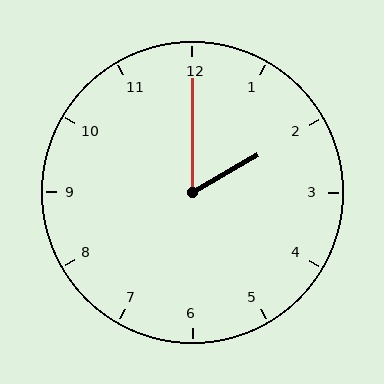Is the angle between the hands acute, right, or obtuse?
It is acute.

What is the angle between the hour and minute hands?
Approximately 60 degrees.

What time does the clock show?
2:00.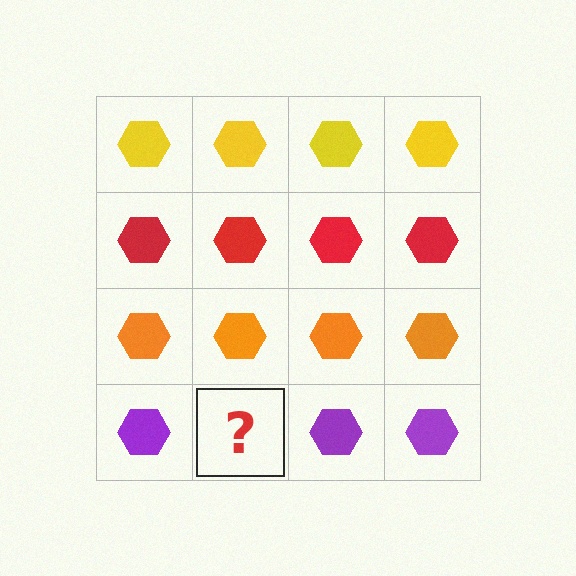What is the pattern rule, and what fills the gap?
The rule is that each row has a consistent color. The gap should be filled with a purple hexagon.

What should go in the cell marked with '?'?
The missing cell should contain a purple hexagon.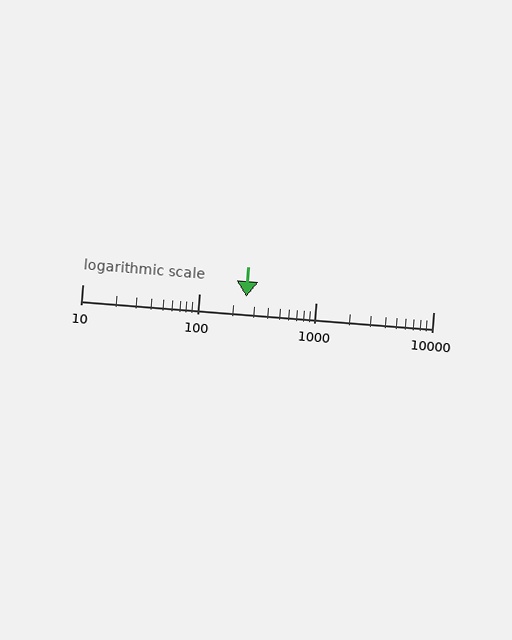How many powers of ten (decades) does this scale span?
The scale spans 3 decades, from 10 to 10000.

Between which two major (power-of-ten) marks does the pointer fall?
The pointer is between 100 and 1000.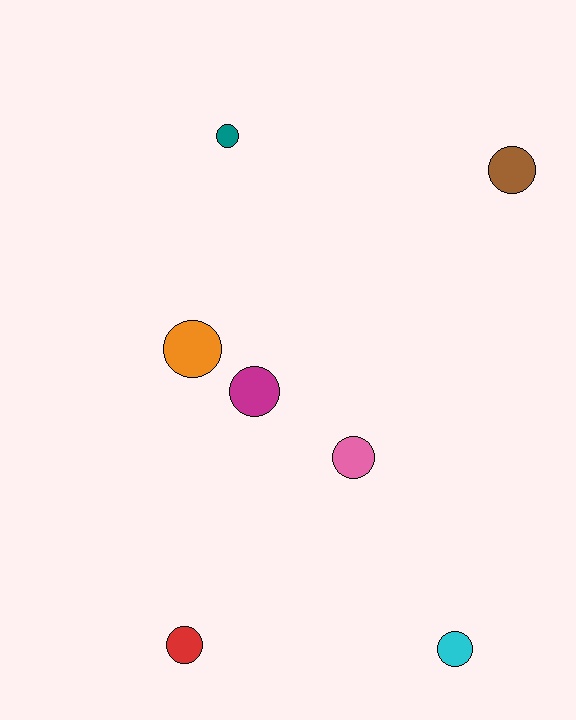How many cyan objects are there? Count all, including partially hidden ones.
There is 1 cyan object.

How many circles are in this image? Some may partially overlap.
There are 7 circles.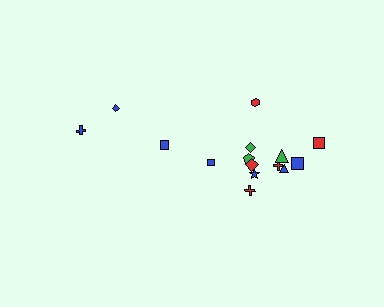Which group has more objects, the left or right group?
The right group.